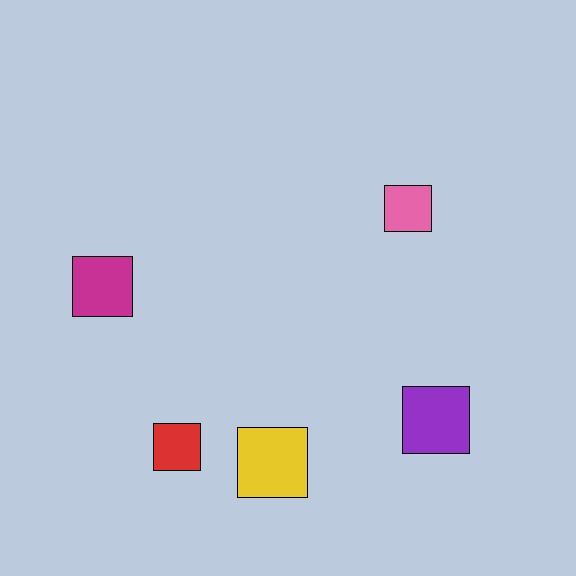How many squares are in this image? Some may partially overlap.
There are 5 squares.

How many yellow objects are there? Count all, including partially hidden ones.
There is 1 yellow object.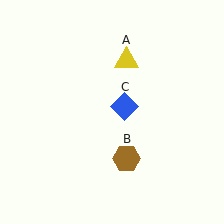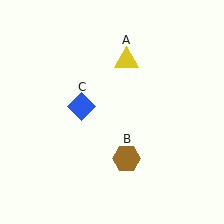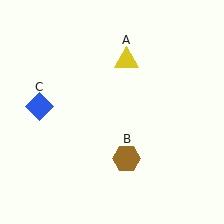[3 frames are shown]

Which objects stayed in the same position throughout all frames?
Yellow triangle (object A) and brown hexagon (object B) remained stationary.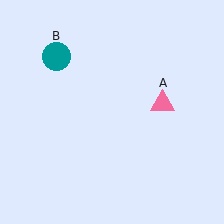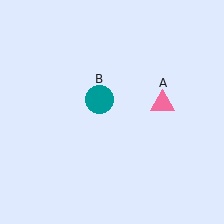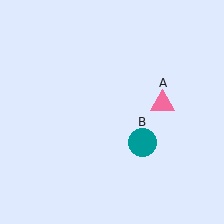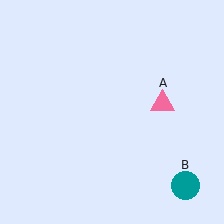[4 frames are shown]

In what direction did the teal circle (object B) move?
The teal circle (object B) moved down and to the right.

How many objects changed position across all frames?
1 object changed position: teal circle (object B).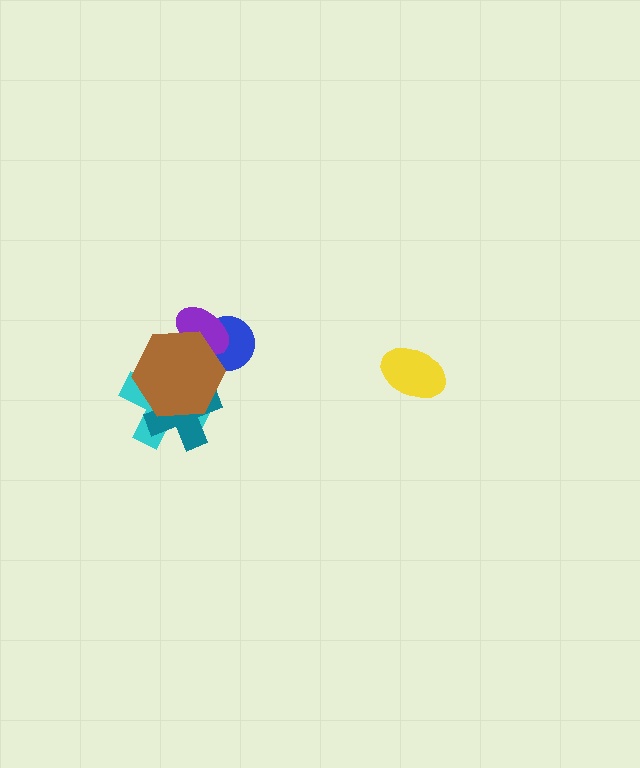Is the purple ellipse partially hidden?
Yes, it is partially covered by another shape.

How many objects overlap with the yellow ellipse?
0 objects overlap with the yellow ellipse.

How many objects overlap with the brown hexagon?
4 objects overlap with the brown hexagon.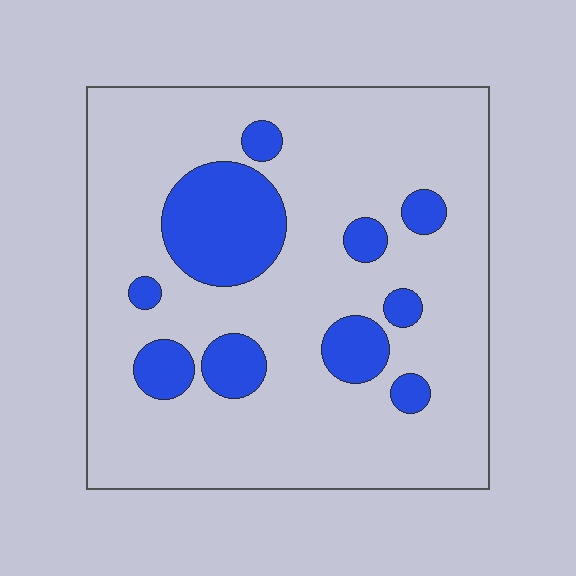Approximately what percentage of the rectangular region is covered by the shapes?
Approximately 20%.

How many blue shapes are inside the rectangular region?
10.